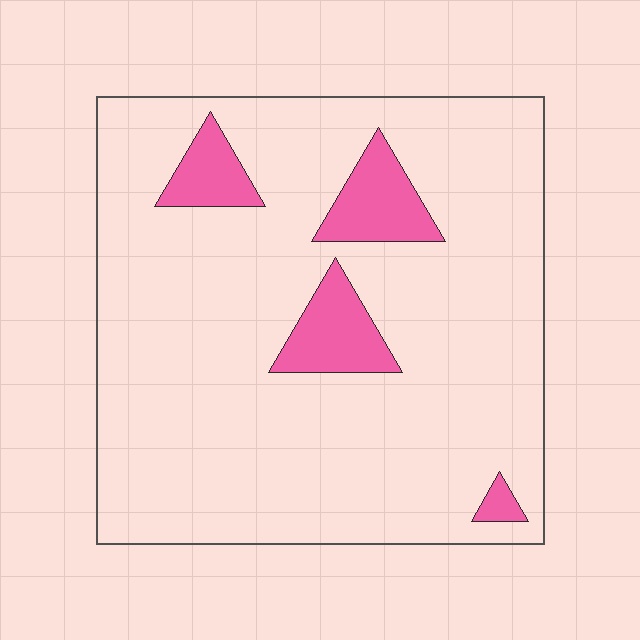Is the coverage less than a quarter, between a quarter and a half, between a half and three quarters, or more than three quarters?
Less than a quarter.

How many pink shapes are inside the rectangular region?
4.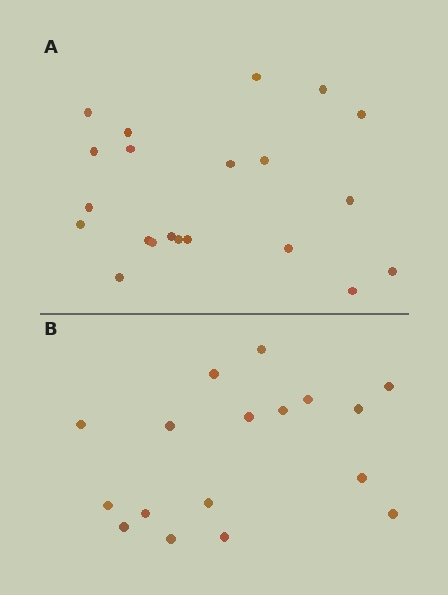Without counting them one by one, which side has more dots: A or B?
Region A (the top region) has more dots.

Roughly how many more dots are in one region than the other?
Region A has about 4 more dots than region B.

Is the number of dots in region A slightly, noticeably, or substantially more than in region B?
Region A has only slightly more — the two regions are fairly close. The ratio is roughly 1.2 to 1.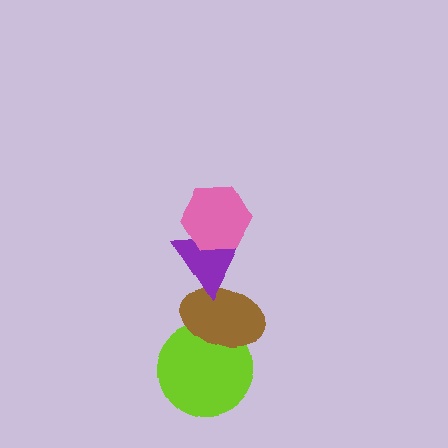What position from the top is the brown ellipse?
The brown ellipse is 3rd from the top.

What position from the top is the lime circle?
The lime circle is 4th from the top.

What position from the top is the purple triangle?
The purple triangle is 2nd from the top.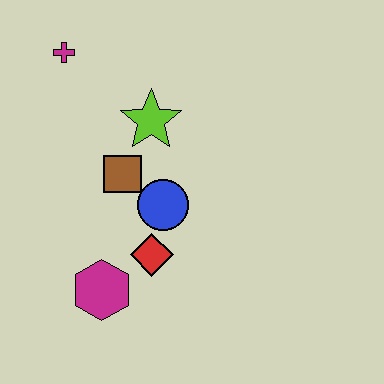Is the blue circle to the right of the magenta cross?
Yes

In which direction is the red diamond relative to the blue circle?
The red diamond is below the blue circle.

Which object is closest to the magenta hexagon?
The red diamond is closest to the magenta hexagon.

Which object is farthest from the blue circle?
The magenta cross is farthest from the blue circle.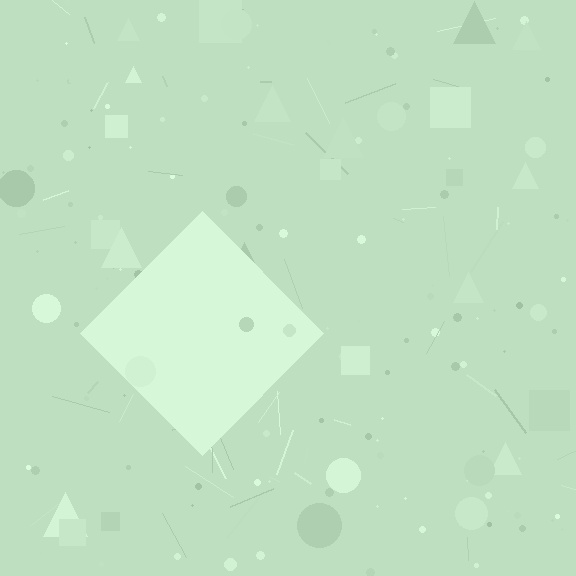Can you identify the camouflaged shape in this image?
The camouflaged shape is a diamond.